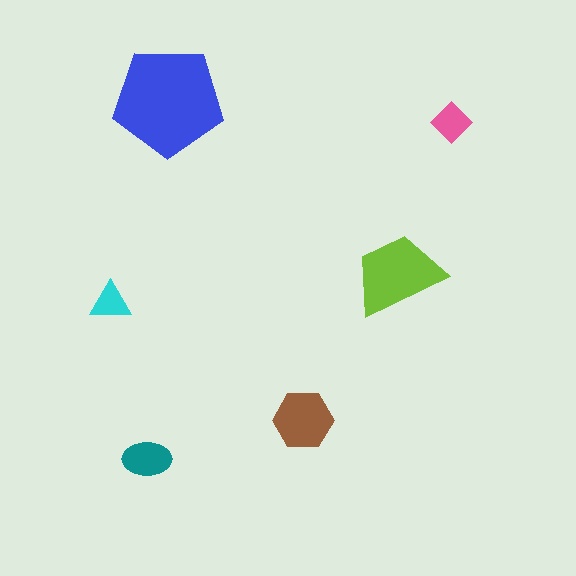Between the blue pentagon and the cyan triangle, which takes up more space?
The blue pentagon.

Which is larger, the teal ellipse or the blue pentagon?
The blue pentagon.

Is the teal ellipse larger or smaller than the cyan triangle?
Larger.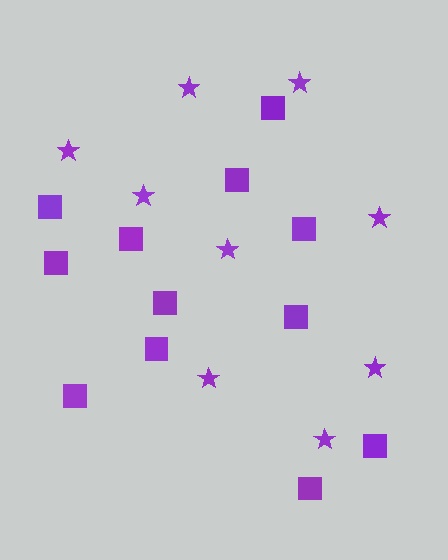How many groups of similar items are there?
There are 2 groups: one group of stars (9) and one group of squares (12).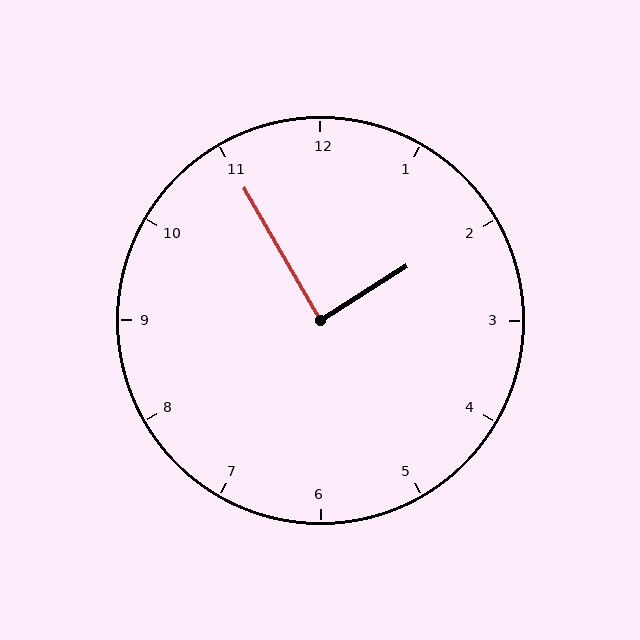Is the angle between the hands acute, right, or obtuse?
It is right.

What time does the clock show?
1:55.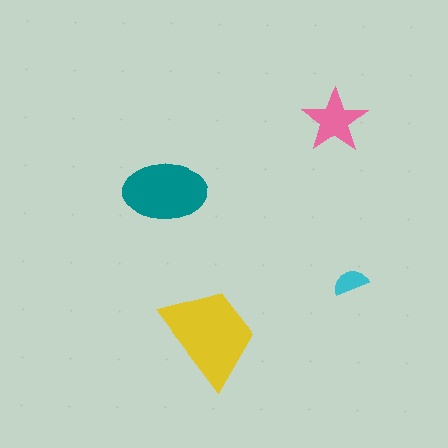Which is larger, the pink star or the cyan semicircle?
The pink star.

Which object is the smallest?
The cyan semicircle.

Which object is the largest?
The yellow trapezoid.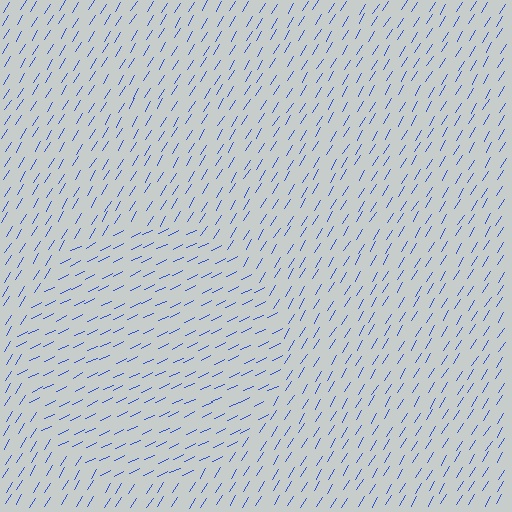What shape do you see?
I see a circle.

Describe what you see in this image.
The image is filled with small blue line segments. A circle region in the image has lines oriented differently from the surrounding lines, creating a visible texture boundary.